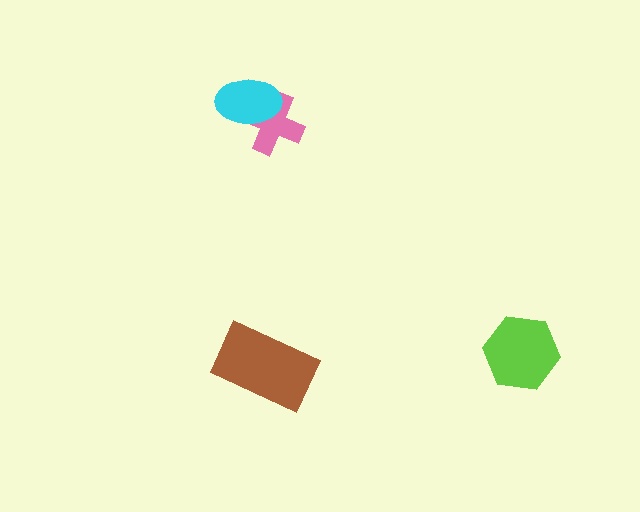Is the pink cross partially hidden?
Yes, it is partially covered by another shape.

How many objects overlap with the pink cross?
1 object overlaps with the pink cross.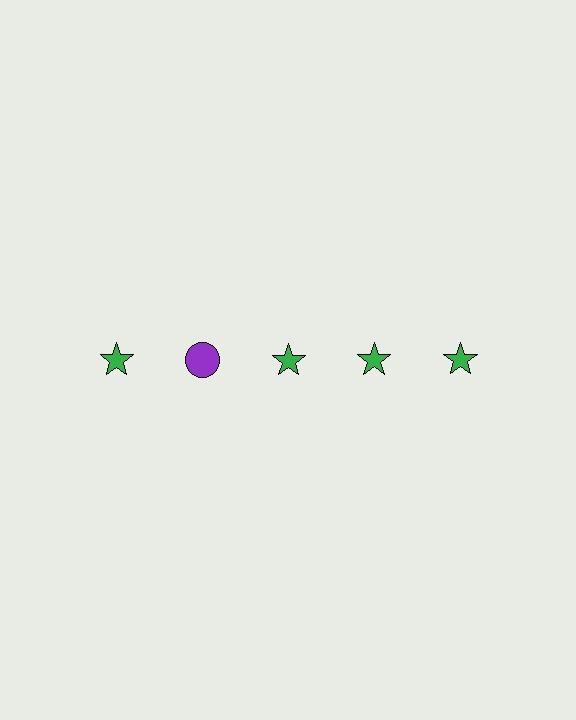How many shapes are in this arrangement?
There are 5 shapes arranged in a grid pattern.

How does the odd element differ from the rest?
It differs in both color (purple instead of green) and shape (circle instead of star).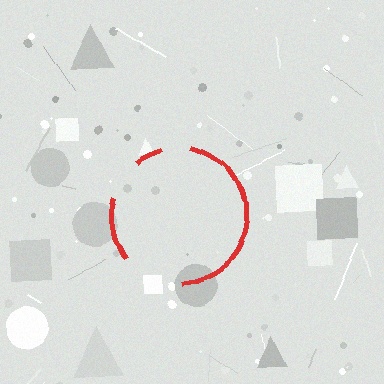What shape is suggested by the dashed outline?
The dashed outline suggests a circle.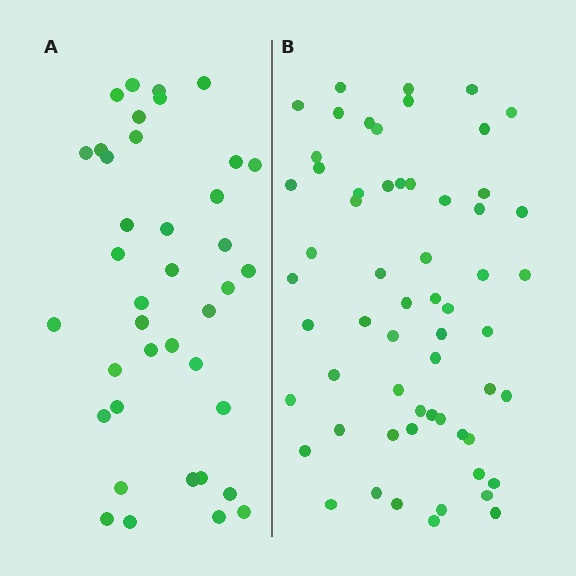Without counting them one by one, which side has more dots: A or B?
Region B (the right region) has more dots.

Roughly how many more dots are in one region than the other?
Region B has approximately 20 more dots than region A.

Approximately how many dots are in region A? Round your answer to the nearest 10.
About 40 dots. (The exact count is 39, which rounds to 40.)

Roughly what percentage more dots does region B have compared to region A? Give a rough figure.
About 55% more.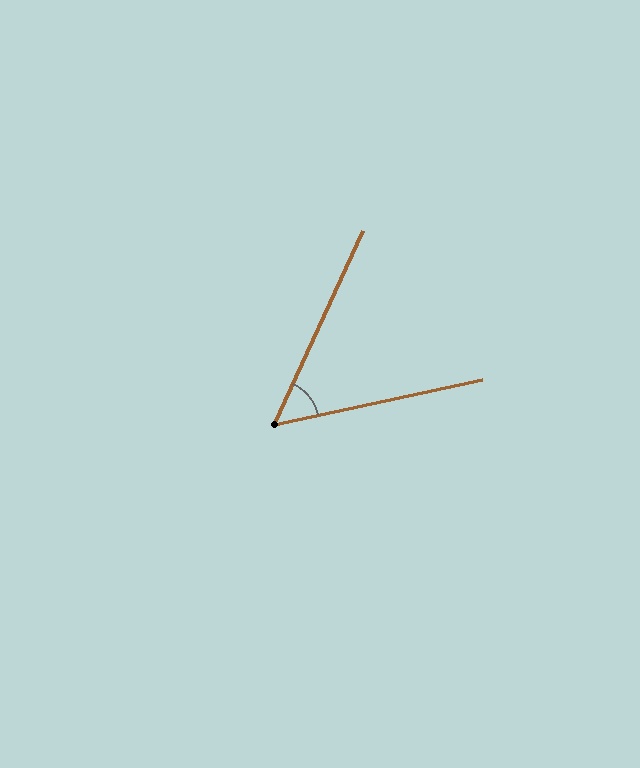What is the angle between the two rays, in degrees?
Approximately 53 degrees.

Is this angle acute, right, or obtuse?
It is acute.